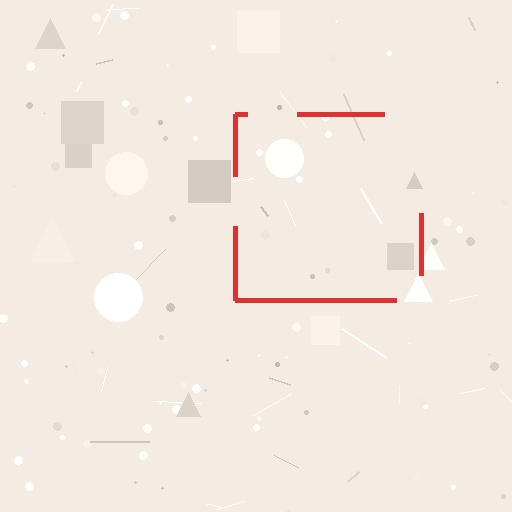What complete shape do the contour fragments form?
The contour fragments form a square.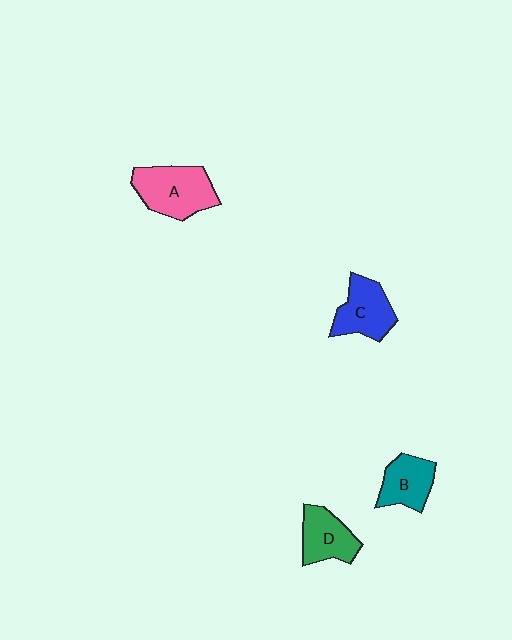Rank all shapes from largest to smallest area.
From largest to smallest: A (pink), C (blue), D (green), B (teal).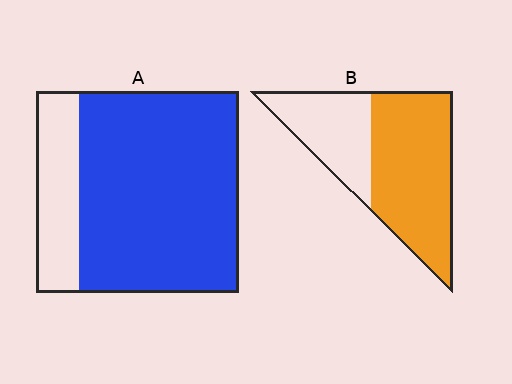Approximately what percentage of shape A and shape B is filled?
A is approximately 80% and B is approximately 65%.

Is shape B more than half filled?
Yes.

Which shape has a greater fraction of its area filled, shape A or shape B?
Shape A.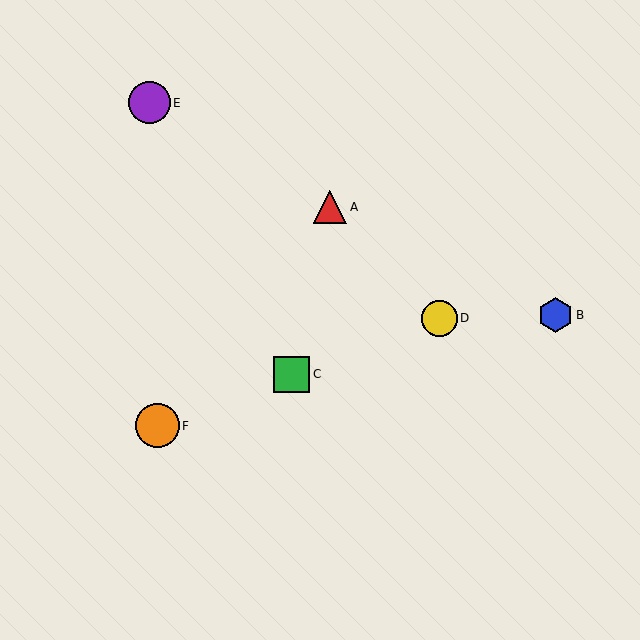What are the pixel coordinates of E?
Object E is at (149, 103).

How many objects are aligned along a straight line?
3 objects (C, D, F) are aligned along a straight line.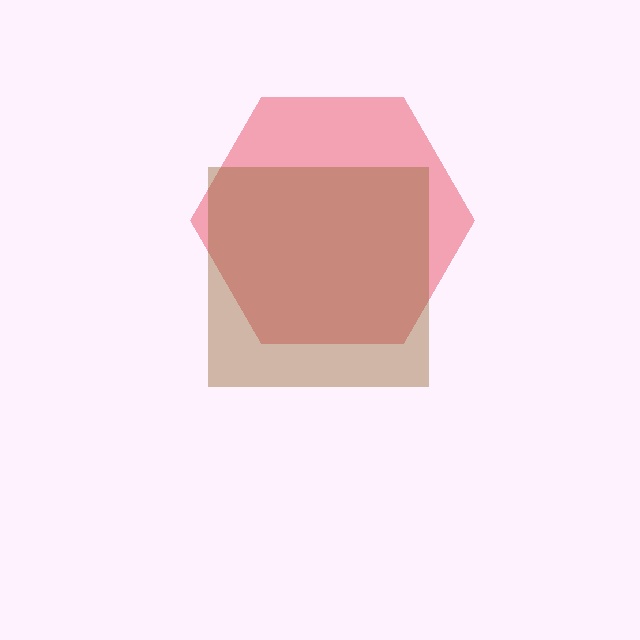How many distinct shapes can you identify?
There are 2 distinct shapes: a red hexagon, a brown square.